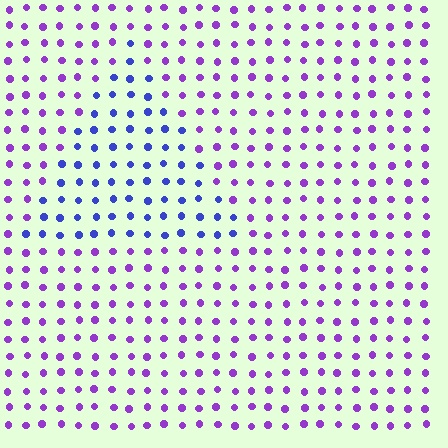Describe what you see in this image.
The image is filled with small purple elements in a uniform arrangement. A triangle-shaped region is visible where the elements are tinted to a slightly different hue, forming a subtle color boundary.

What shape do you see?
I see a triangle.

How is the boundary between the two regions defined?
The boundary is defined purely by a slight shift in hue (about 43 degrees). Spacing, size, and orientation are identical on both sides.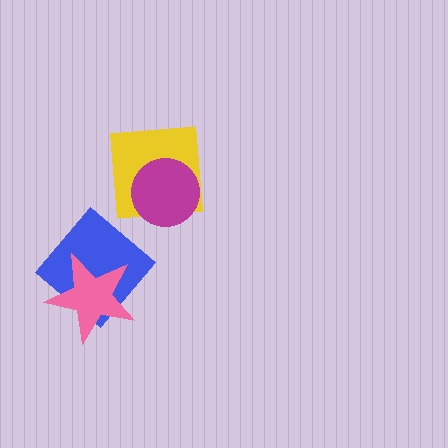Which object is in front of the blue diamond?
The pink star is in front of the blue diamond.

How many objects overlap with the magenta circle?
1 object overlaps with the magenta circle.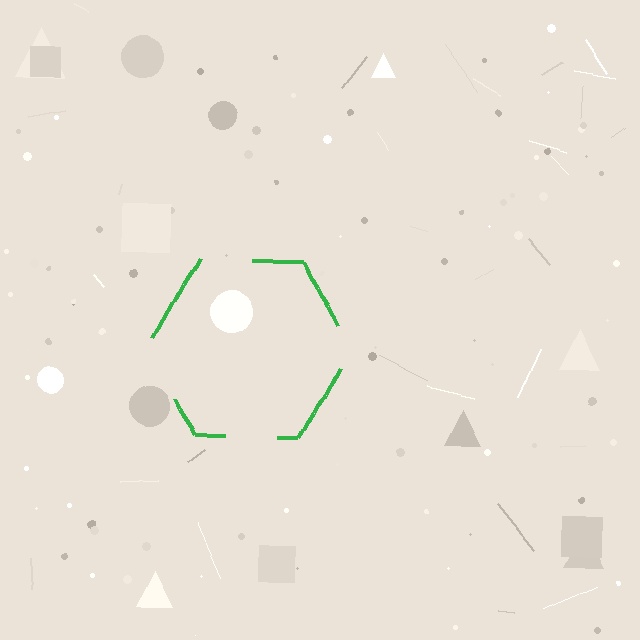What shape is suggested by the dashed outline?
The dashed outline suggests a hexagon.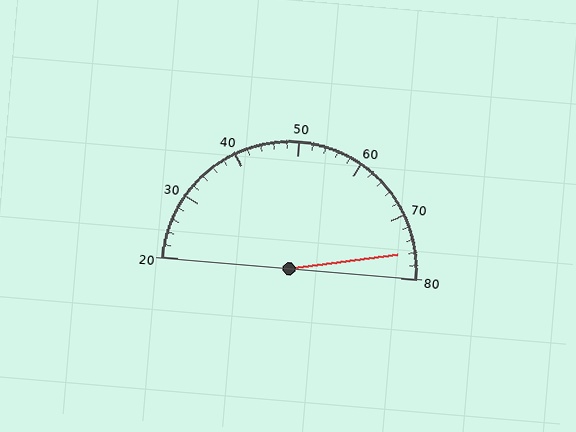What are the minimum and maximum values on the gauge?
The gauge ranges from 20 to 80.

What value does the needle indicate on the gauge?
The needle indicates approximately 76.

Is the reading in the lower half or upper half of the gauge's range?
The reading is in the upper half of the range (20 to 80).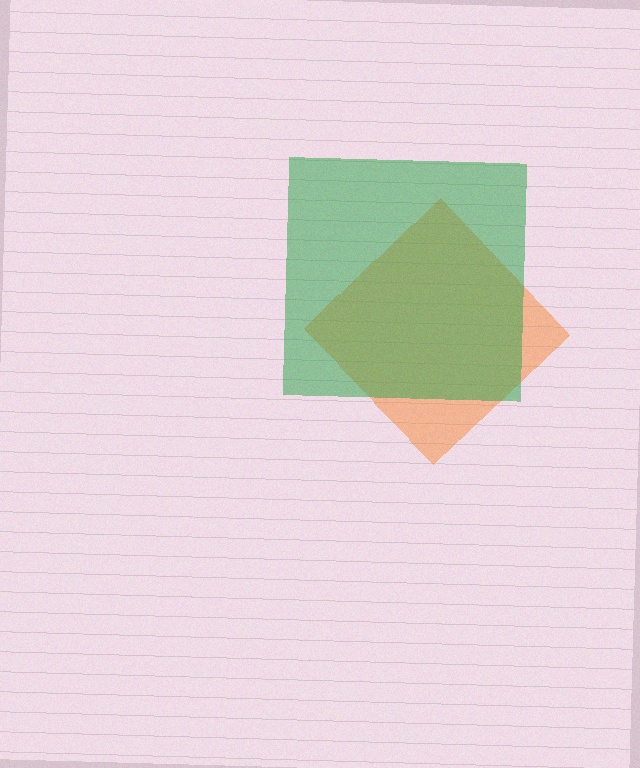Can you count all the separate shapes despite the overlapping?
Yes, there are 2 separate shapes.